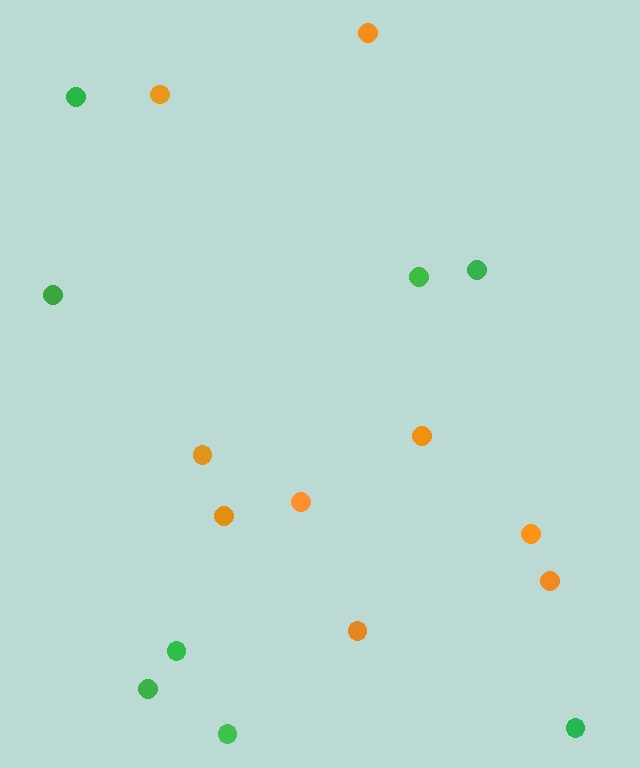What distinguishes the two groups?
There are 2 groups: one group of green circles (8) and one group of orange circles (9).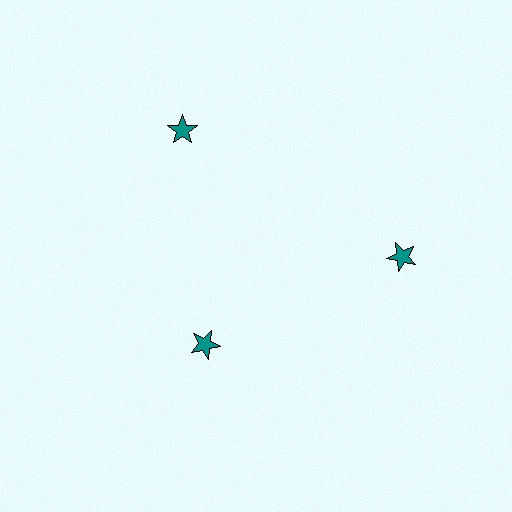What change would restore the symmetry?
The symmetry would be restored by moving it outward, back onto the ring so that all 3 stars sit at equal angles and equal distance from the center.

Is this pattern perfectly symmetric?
No. The 3 teal stars are arranged in a ring, but one element near the 7 o'clock position is pulled inward toward the center, breaking the 3-fold rotational symmetry.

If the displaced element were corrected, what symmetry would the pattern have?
It would have 3-fold rotational symmetry — the pattern would map onto itself every 120 degrees.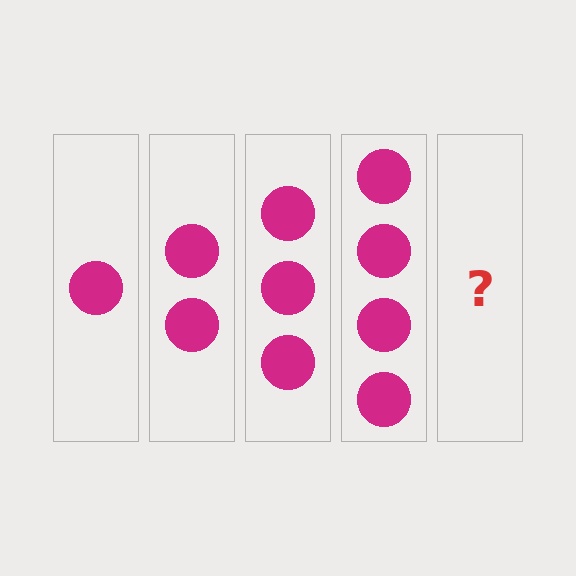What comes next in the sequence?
The next element should be 5 circles.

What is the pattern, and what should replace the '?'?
The pattern is that each step adds one more circle. The '?' should be 5 circles.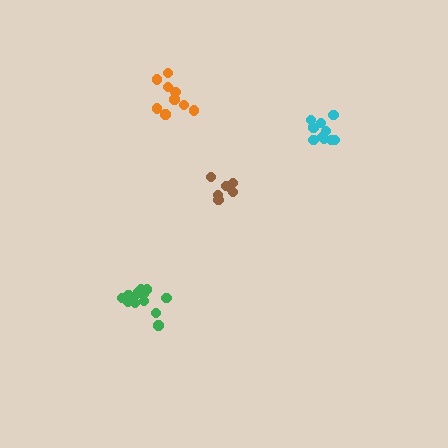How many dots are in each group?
Group 1: 13 dots, Group 2: 8 dots, Group 3: 11 dots, Group 4: 9 dots (41 total).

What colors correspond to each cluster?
The clusters are colored: green, brown, cyan, orange.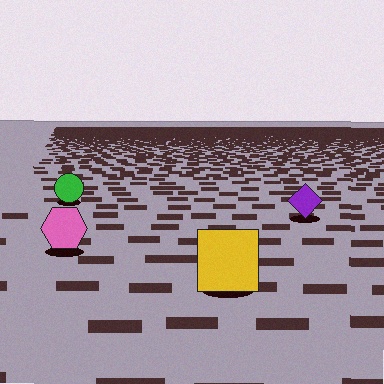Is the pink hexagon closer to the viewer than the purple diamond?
Yes. The pink hexagon is closer — you can tell from the texture gradient: the ground texture is coarser near it.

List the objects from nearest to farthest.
From nearest to farthest: the yellow square, the pink hexagon, the purple diamond, the green circle.